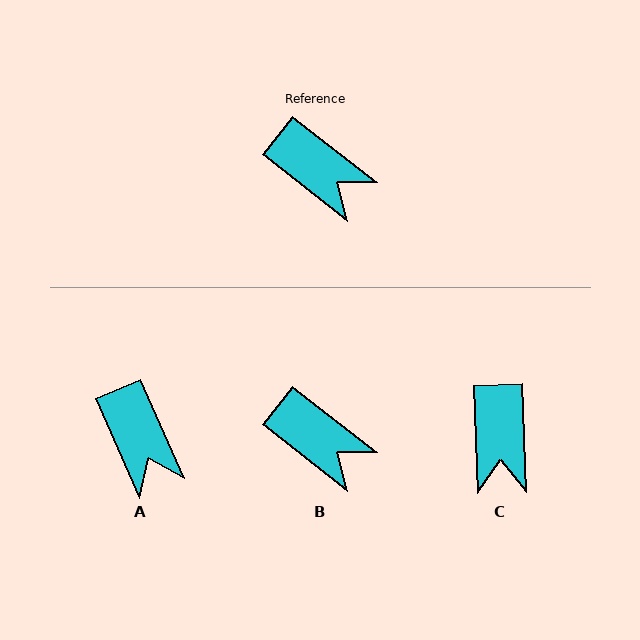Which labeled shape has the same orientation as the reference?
B.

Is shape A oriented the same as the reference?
No, it is off by about 28 degrees.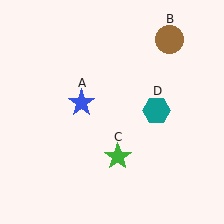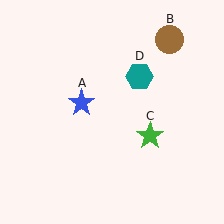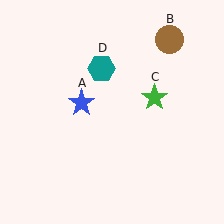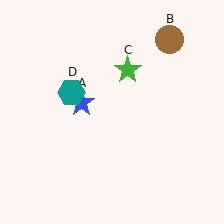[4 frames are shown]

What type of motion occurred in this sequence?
The green star (object C), teal hexagon (object D) rotated counterclockwise around the center of the scene.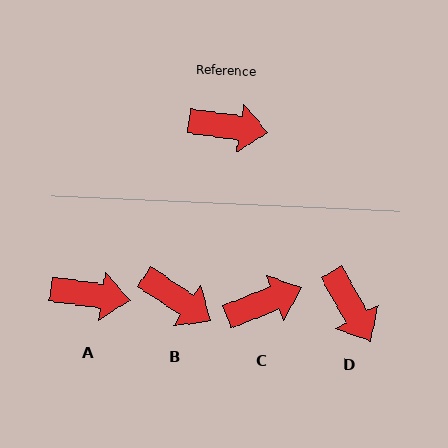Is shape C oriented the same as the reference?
No, it is off by about 29 degrees.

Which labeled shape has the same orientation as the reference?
A.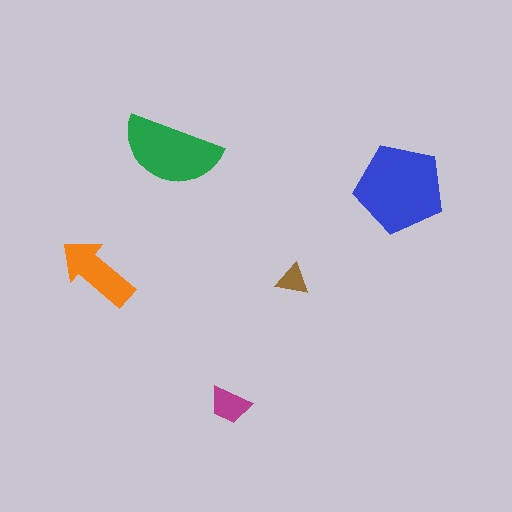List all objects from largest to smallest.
The blue pentagon, the green semicircle, the orange arrow, the magenta trapezoid, the brown triangle.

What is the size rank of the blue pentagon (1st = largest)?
1st.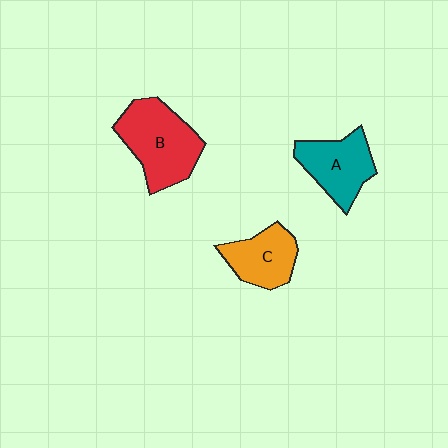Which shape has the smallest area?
Shape C (orange).